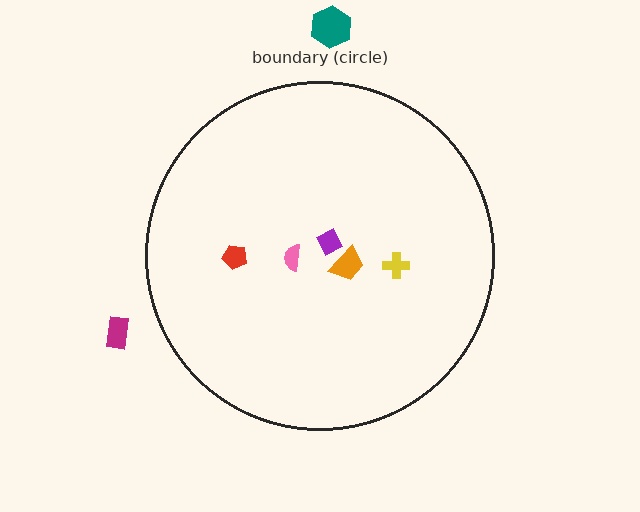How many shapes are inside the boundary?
5 inside, 2 outside.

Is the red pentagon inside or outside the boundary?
Inside.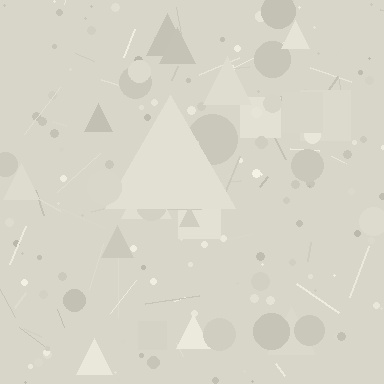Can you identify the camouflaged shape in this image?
The camouflaged shape is a triangle.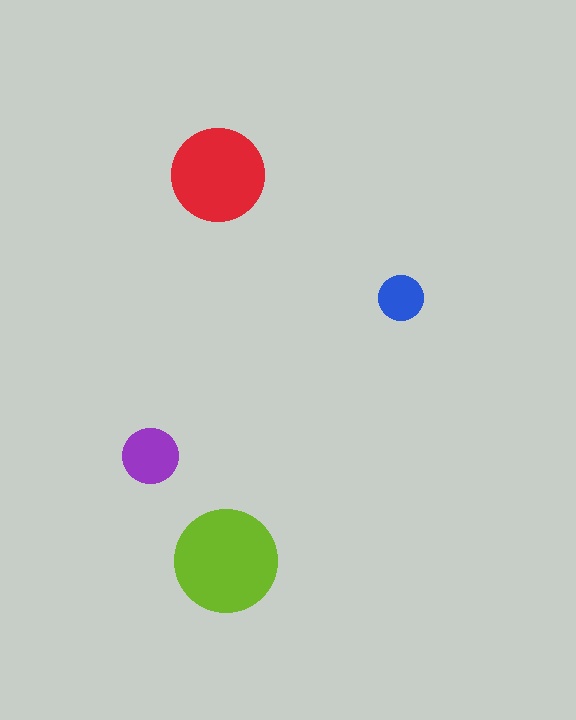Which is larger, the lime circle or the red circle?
The lime one.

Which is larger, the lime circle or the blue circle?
The lime one.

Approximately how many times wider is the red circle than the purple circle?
About 1.5 times wider.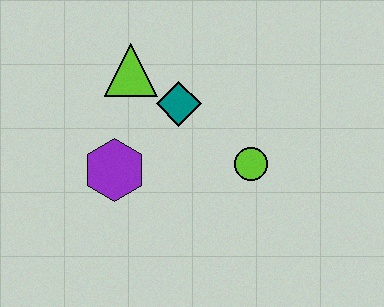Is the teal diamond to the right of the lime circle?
No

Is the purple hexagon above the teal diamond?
No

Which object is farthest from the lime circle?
The lime triangle is farthest from the lime circle.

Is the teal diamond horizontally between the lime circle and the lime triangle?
Yes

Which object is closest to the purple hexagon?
The teal diamond is closest to the purple hexagon.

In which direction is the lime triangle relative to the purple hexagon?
The lime triangle is above the purple hexagon.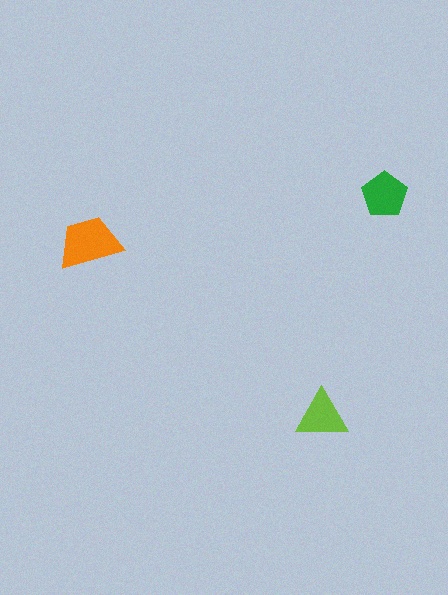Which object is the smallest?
The lime triangle.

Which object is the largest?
The orange trapezoid.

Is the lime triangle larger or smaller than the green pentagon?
Smaller.